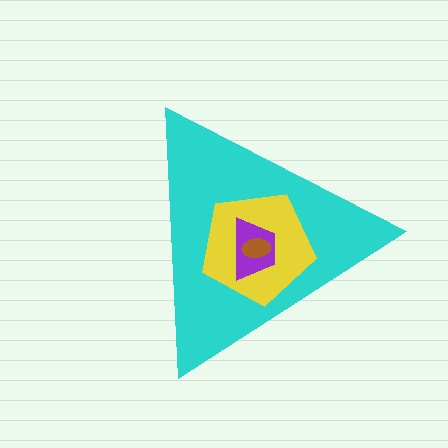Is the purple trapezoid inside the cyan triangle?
Yes.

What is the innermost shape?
The brown ellipse.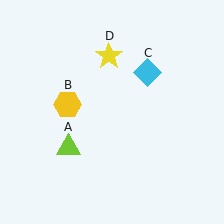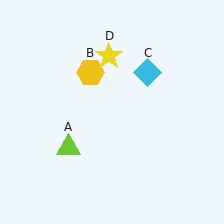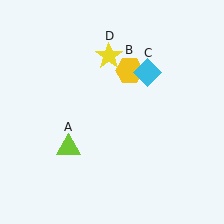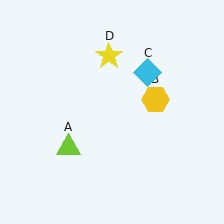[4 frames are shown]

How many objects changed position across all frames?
1 object changed position: yellow hexagon (object B).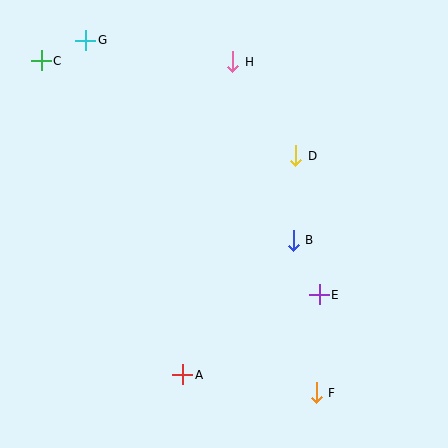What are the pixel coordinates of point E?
Point E is at (319, 295).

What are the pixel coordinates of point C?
Point C is at (41, 61).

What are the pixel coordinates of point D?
Point D is at (296, 156).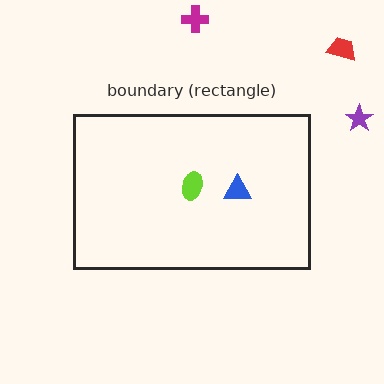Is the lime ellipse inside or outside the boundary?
Inside.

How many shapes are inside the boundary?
2 inside, 3 outside.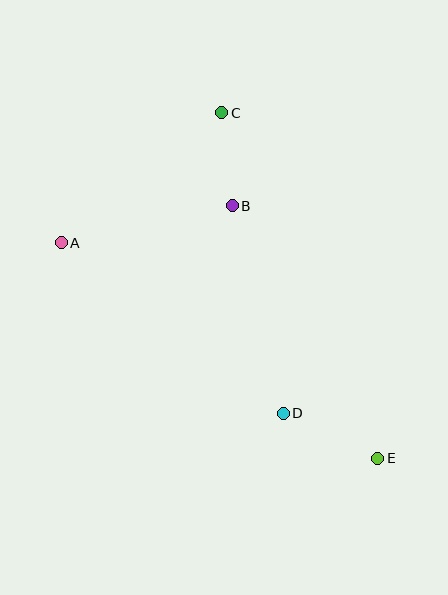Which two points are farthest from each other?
Points A and E are farthest from each other.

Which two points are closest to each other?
Points B and C are closest to each other.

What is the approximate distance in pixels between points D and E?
The distance between D and E is approximately 105 pixels.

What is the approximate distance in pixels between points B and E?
The distance between B and E is approximately 292 pixels.